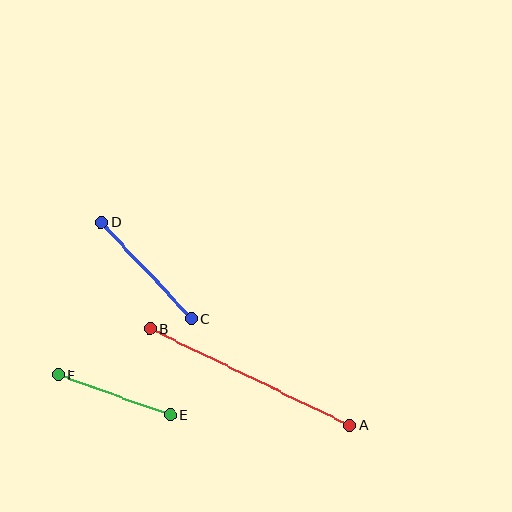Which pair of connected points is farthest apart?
Points A and B are farthest apart.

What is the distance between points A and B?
The distance is approximately 222 pixels.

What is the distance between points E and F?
The distance is approximately 119 pixels.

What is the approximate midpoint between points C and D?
The midpoint is at approximately (146, 270) pixels.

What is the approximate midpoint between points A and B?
The midpoint is at approximately (250, 377) pixels.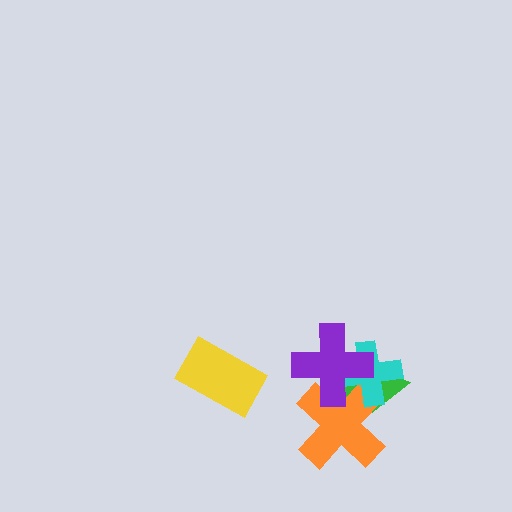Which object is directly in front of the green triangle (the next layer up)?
The orange cross is directly in front of the green triangle.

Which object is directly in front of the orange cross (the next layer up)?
The cyan cross is directly in front of the orange cross.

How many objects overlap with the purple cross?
3 objects overlap with the purple cross.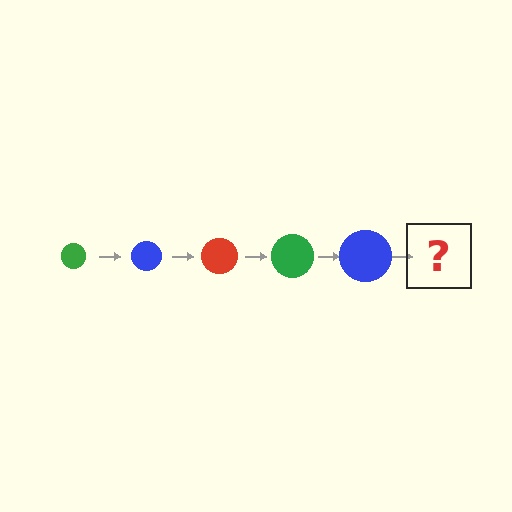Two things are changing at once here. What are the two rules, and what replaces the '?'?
The two rules are that the circle grows larger each step and the color cycles through green, blue, and red. The '?' should be a red circle, larger than the previous one.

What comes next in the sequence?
The next element should be a red circle, larger than the previous one.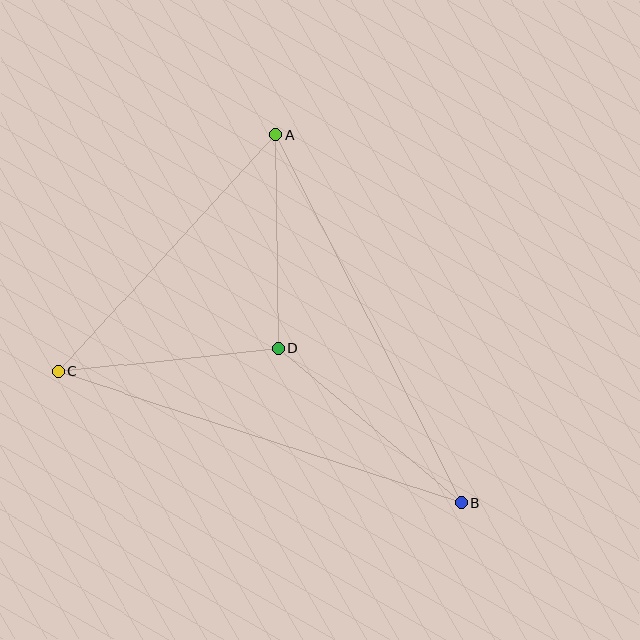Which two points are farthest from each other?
Points B and C are farthest from each other.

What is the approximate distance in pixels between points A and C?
The distance between A and C is approximately 322 pixels.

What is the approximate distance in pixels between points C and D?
The distance between C and D is approximately 221 pixels.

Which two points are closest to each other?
Points A and D are closest to each other.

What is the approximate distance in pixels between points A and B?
The distance between A and B is approximately 412 pixels.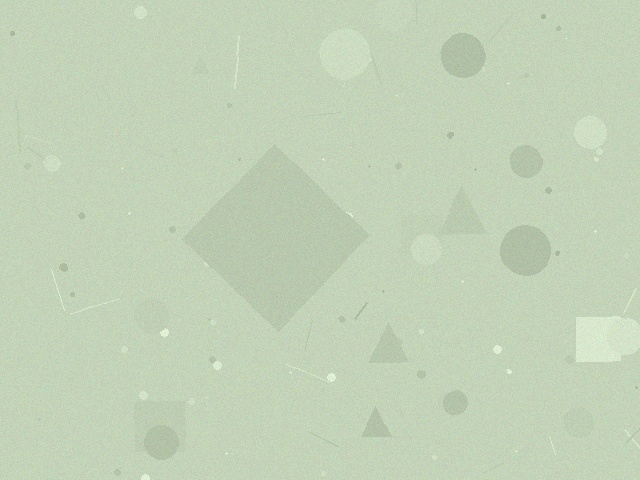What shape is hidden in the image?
A diamond is hidden in the image.